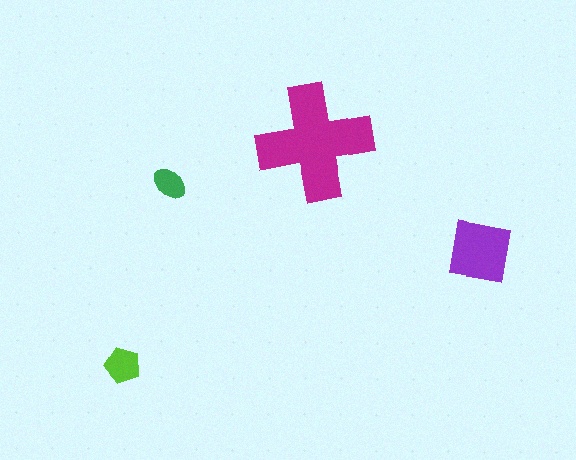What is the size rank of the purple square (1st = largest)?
2nd.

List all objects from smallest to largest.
The green ellipse, the lime pentagon, the purple square, the magenta cross.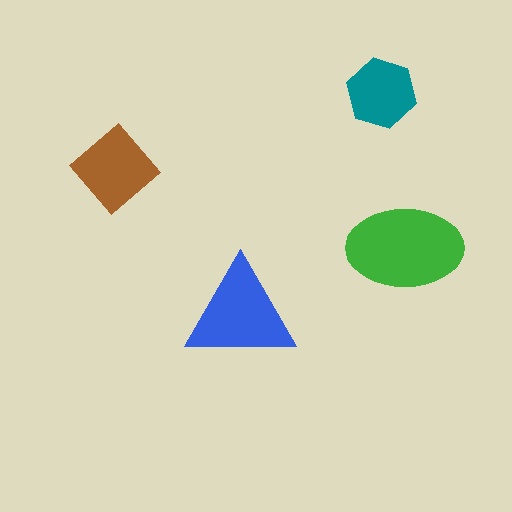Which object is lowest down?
The blue triangle is bottommost.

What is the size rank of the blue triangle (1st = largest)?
2nd.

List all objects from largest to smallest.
The green ellipse, the blue triangle, the brown diamond, the teal hexagon.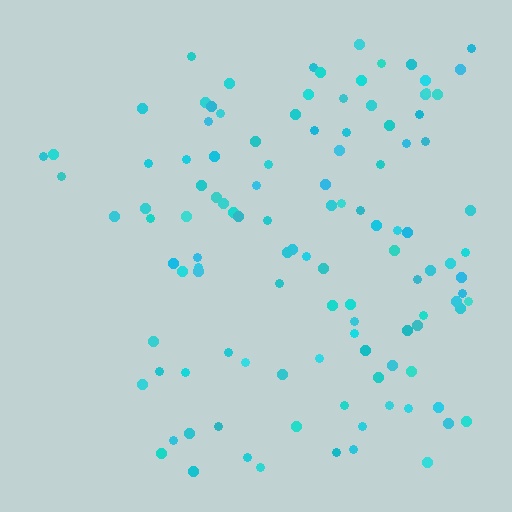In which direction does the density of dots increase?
From left to right, with the right side densest.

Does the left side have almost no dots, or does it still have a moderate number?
Still a moderate number, just noticeably fewer than the right.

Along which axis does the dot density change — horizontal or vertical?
Horizontal.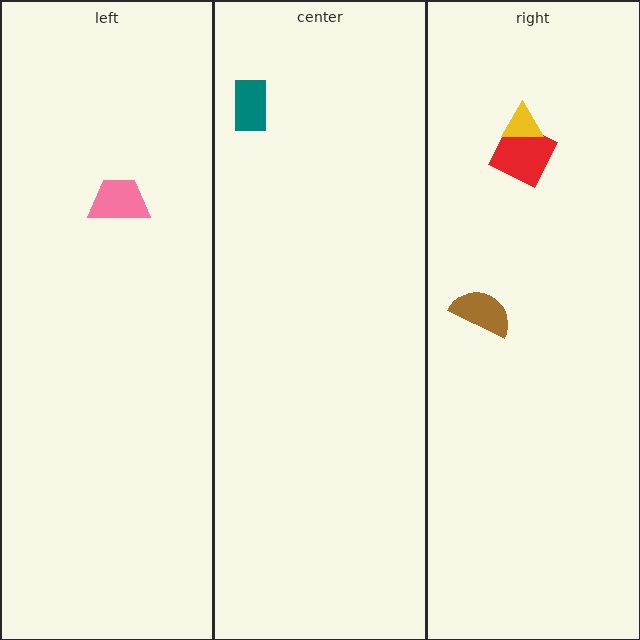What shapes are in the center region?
The teal rectangle.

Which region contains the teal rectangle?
The center region.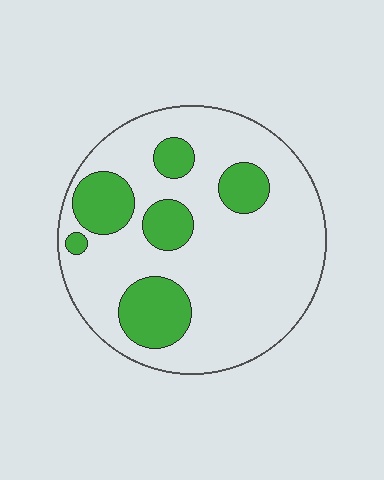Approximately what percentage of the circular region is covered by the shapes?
Approximately 25%.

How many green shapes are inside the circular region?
6.